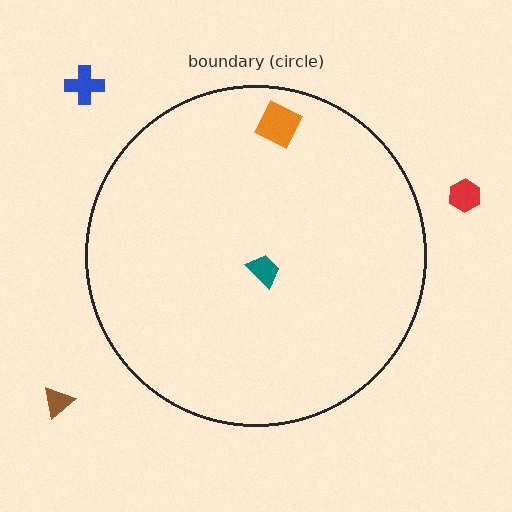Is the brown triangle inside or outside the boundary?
Outside.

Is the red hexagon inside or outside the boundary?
Outside.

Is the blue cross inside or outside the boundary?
Outside.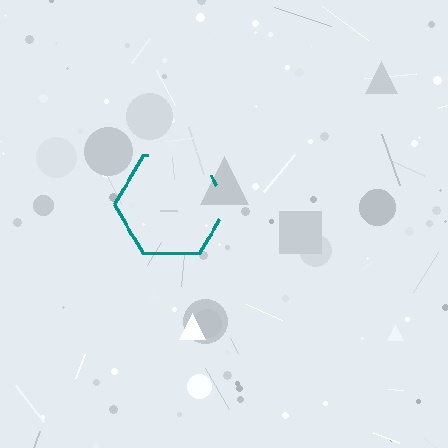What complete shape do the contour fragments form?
The contour fragments form a hexagon.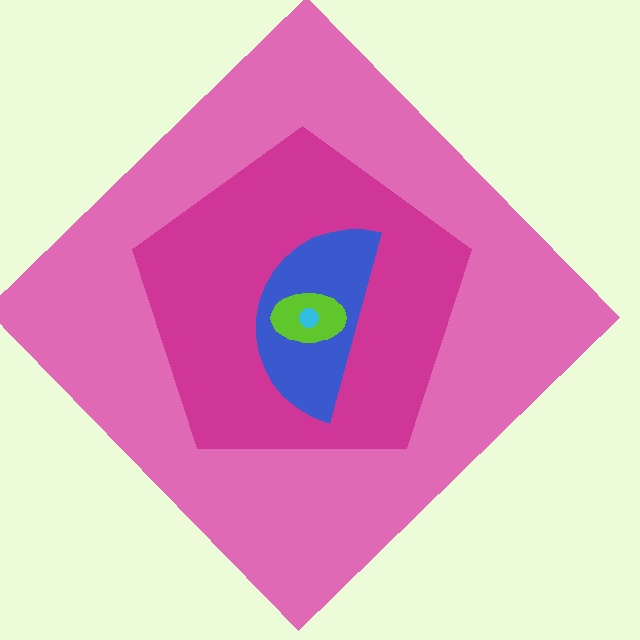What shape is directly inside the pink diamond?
The magenta pentagon.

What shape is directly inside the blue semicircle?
The lime ellipse.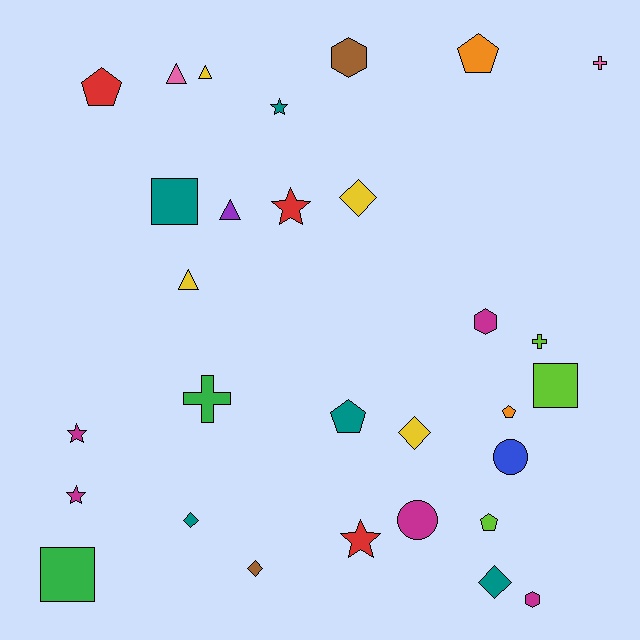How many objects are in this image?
There are 30 objects.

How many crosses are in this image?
There are 3 crosses.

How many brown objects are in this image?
There are 2 brown objects.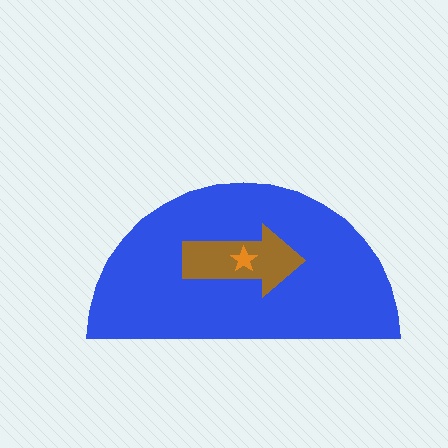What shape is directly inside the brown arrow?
The orange star.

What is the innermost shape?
The orange star.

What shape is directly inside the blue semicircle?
The brown arrow.